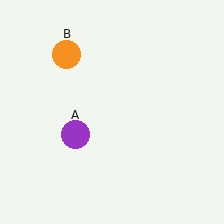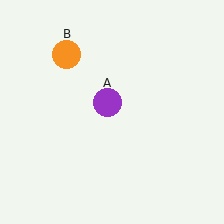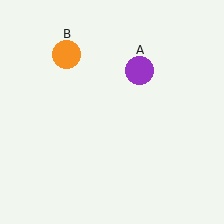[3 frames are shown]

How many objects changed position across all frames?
1 object changed position: purple circle (object A).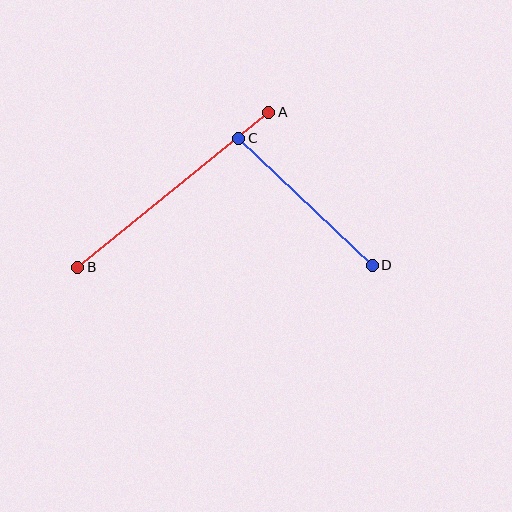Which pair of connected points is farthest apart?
Points A and B are farthest apart.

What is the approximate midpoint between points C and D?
The midpoint is at approximately (306, 202) pixels.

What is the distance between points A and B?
The distance is approximately 246 pixels.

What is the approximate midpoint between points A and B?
The midpoint is at approximately (173, 190) pixels.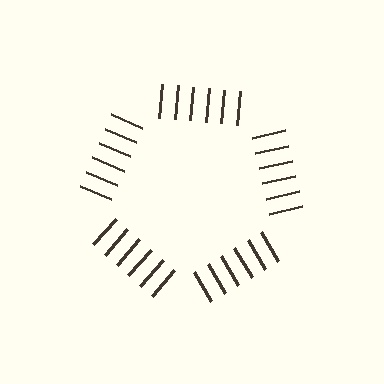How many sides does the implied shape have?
5 sides — the line-ends trace a pentagon.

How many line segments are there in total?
30 — 6 along each of the 5 edges.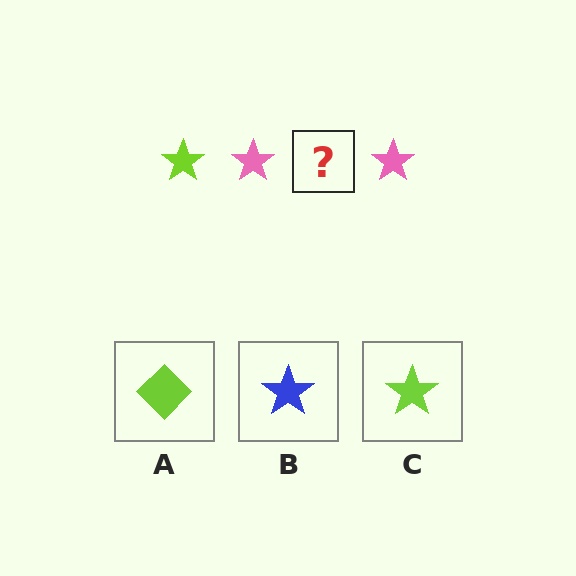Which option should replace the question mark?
Option C.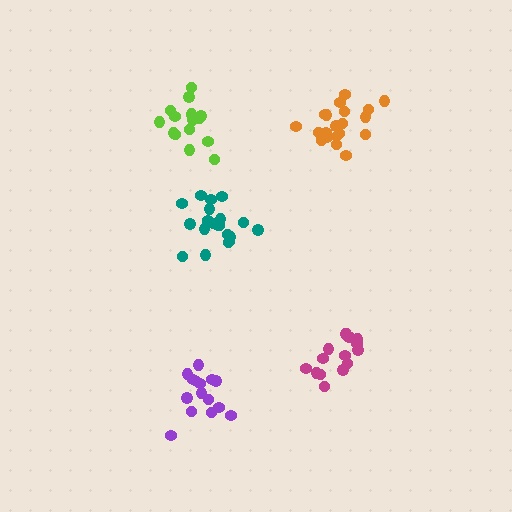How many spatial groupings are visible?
There are 5 spatial groupings.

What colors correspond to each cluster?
The clusters are colored: teal, lime, orange, magenta, purple.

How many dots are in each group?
Group 1: 20 dots, Group 2: 17 dots, Group 3: 20 dots, Group 4: 15 dots, Group 5: 15 dots (87 total).